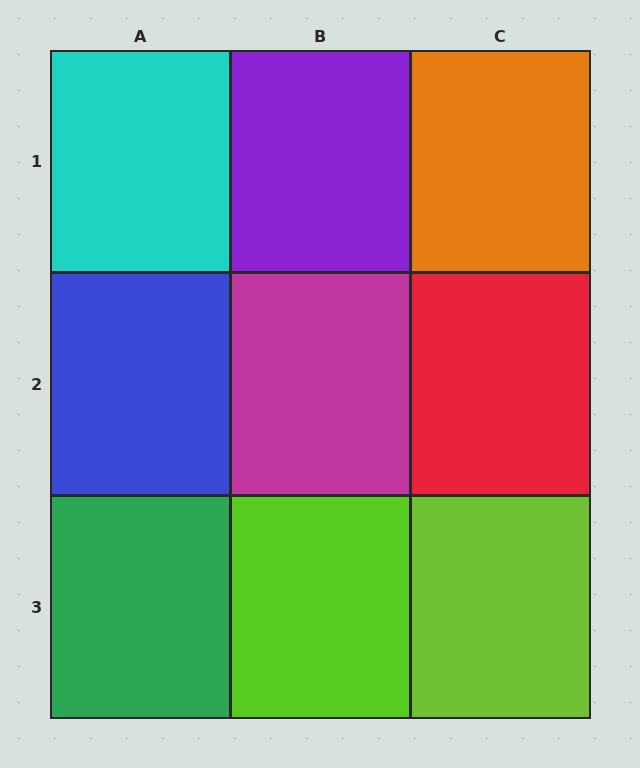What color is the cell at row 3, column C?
Lime.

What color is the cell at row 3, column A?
Green.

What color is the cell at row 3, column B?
Lime.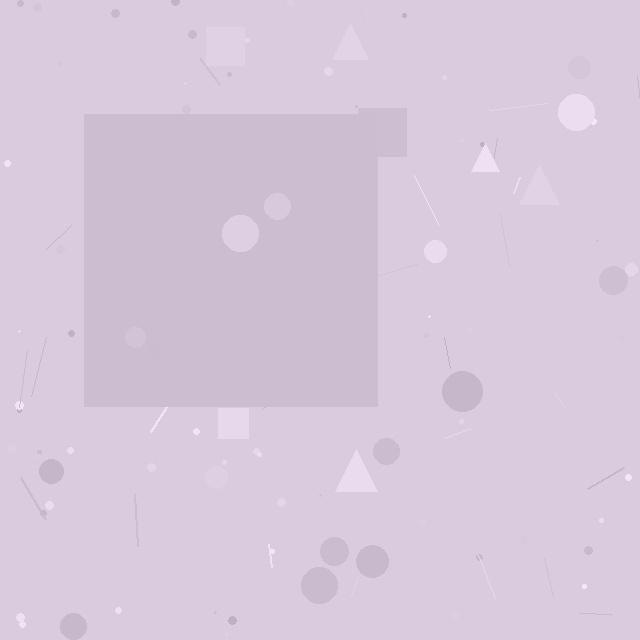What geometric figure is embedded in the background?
A square is embedded in the background.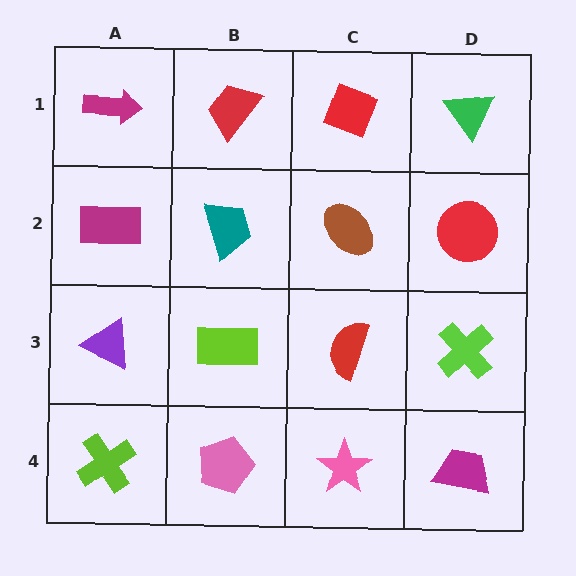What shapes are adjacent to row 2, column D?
A green triangle (row 1, column D), a lime cross (row 3, column D), a brown ellipse (row 2, column C).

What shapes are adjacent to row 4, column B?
A lime rectangle (row 3, column B), a lime cross (row 4, column A), a pink star (row 4, column C).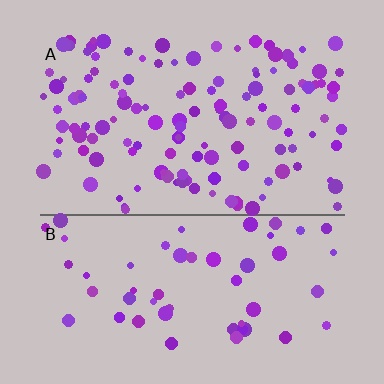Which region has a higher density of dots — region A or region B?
A (the top).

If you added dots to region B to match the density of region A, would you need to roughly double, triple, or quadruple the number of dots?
Approximately double.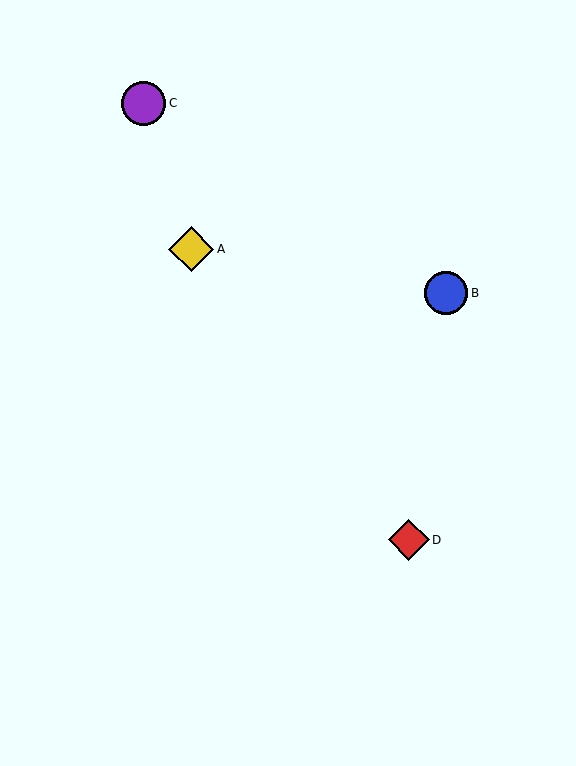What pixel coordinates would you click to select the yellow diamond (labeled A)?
Click at (191, 249) to select the yellow diamond A.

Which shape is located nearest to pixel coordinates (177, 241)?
The yellow diamond (labeled A) at (191, 249) is nearest to that location.